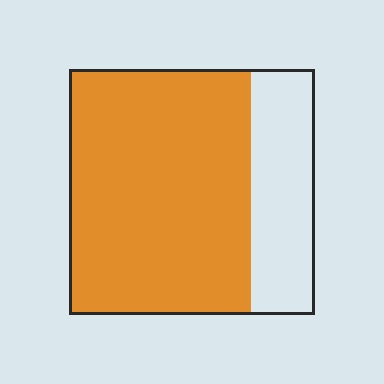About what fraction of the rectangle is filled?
About three quarters (3/4).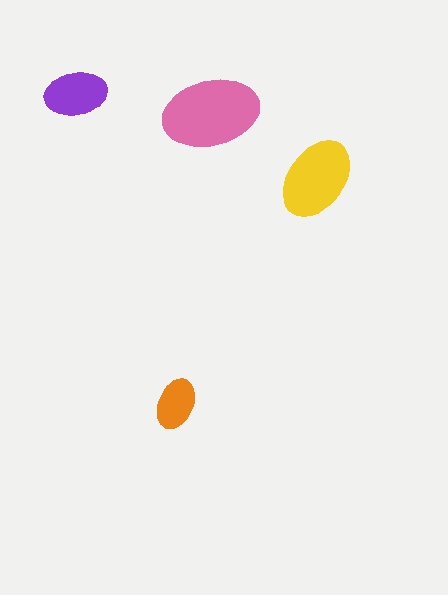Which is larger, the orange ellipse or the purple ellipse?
The purple one.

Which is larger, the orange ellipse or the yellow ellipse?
The yellow one.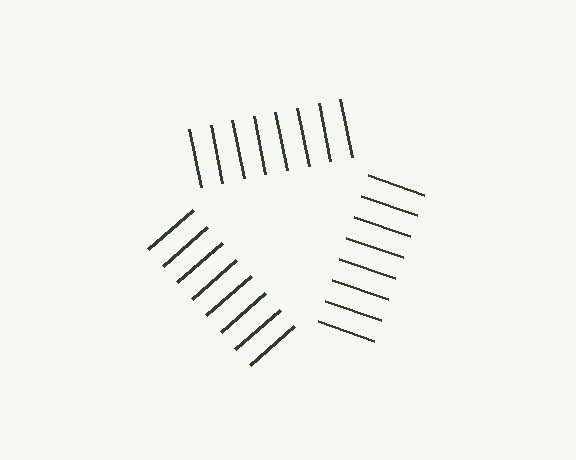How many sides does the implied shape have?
3 sides — the line-ends trace a triangle.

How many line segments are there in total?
24 — 8 along each of the 3 edges.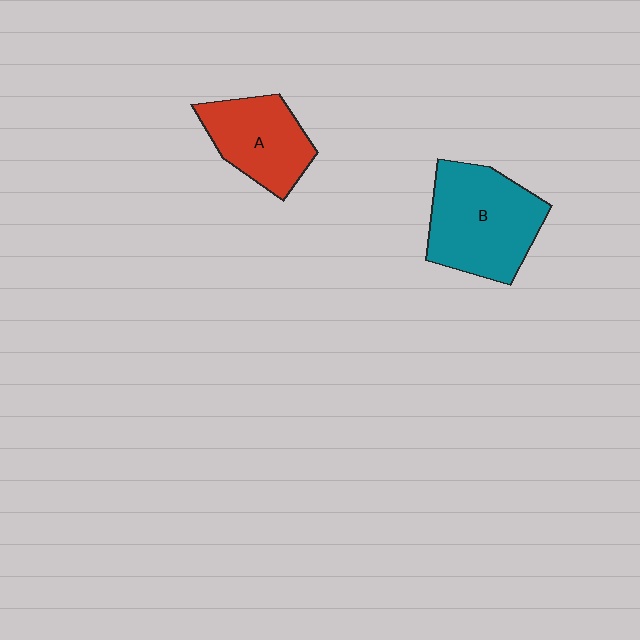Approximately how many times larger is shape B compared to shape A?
Approximately 1.4 times.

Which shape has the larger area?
Shape B (teal).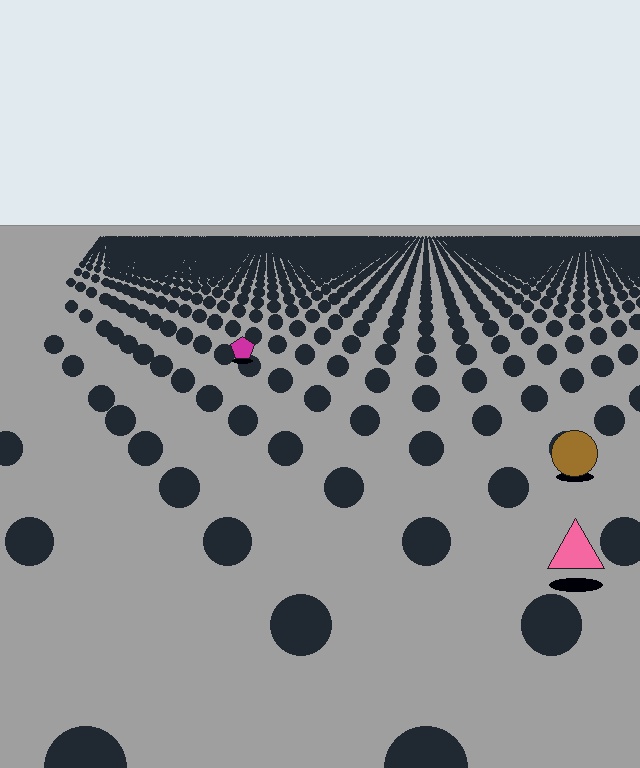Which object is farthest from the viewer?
The magenta pentagon is farthest from the viewer. It appears smaller and the ground texture around it is denser.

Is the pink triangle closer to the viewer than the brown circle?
Yes. The pink triangle is closer — you can tell from the texture gradient: the ground texture is coarser near it.